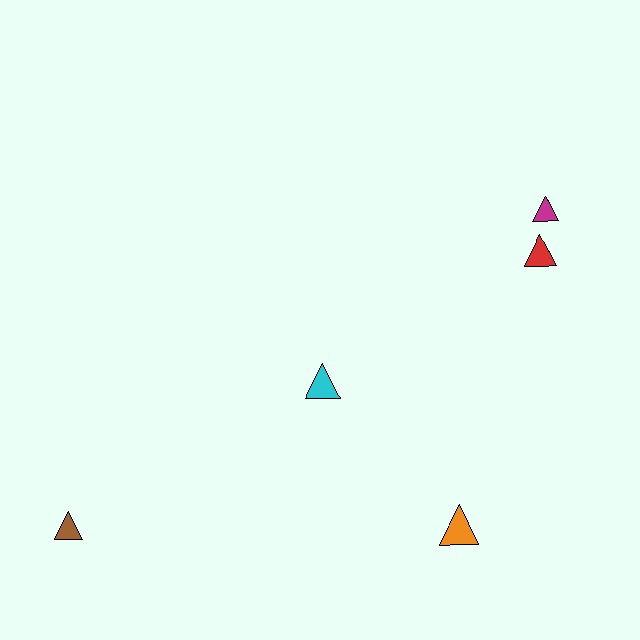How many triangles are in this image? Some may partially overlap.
There are 5 triangles.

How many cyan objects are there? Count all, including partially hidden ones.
There is 1 cyan object.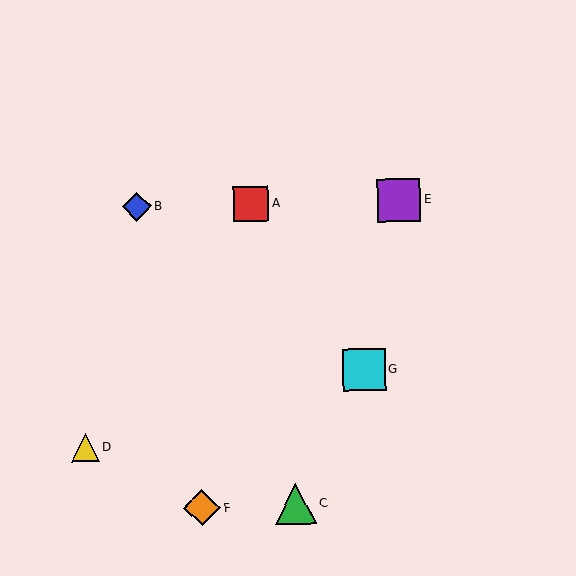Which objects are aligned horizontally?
Objects A, B, E are aligned horizontally.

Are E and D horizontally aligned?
No, E is at y≈200 and D is at y≈448.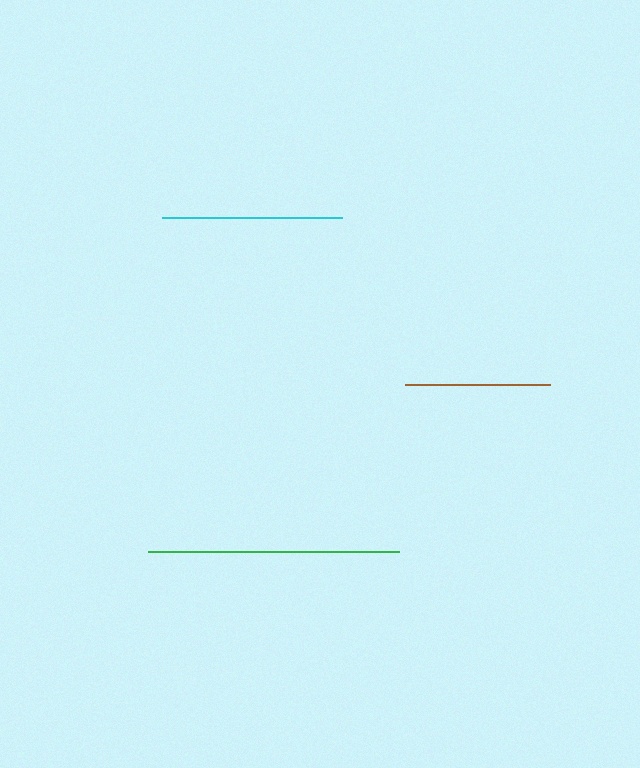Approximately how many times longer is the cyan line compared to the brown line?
The cyan line is approximately 1.2 times the length of the brown line.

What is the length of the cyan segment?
The cyan segment is approximately 180 pixels long.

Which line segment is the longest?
The green line is the longest at approximately 251 pixels.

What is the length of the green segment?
The green segment is approximately 251 pixels long.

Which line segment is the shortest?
The brown line is the shortest at approximately 145 pixels.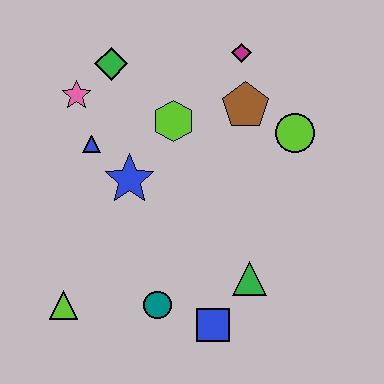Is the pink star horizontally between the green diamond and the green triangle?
No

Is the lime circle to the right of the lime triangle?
Yes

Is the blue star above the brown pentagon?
No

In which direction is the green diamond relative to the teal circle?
The green diamond is above the teal circle.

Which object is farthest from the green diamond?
The blue square is farthest from the green diamond.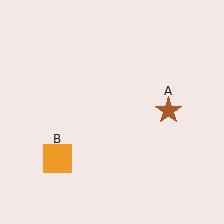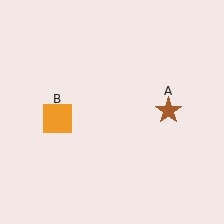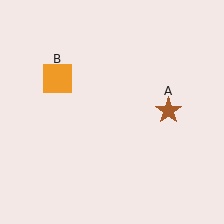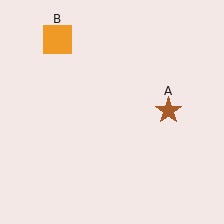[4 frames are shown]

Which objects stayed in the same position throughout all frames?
Brown star (object A) remained stationary.